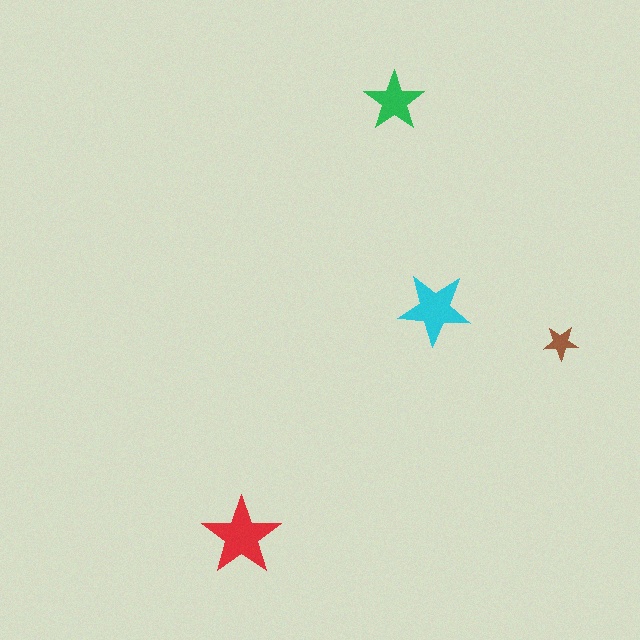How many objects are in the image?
There are 4 objects in the image.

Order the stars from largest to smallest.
the red one, the cyan one, the green one, the brown one.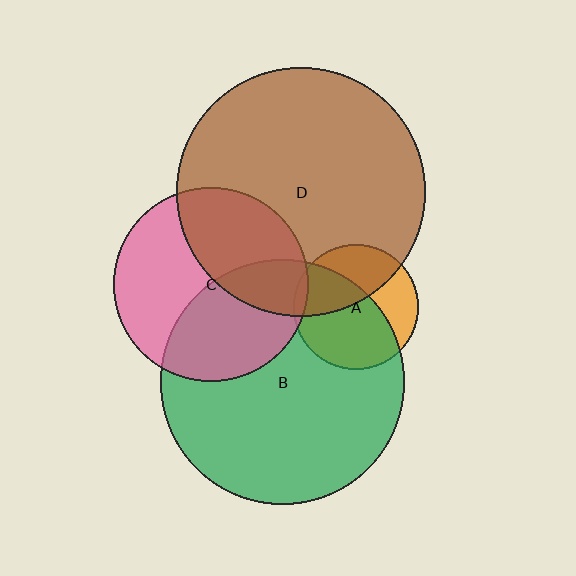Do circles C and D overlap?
Yes.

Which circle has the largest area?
Circle D (brown).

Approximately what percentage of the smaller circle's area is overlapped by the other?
Approximately 40%.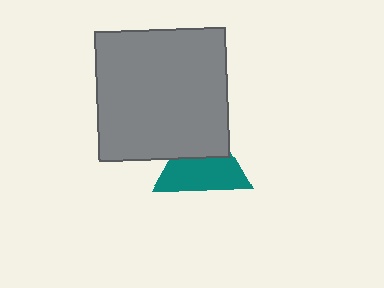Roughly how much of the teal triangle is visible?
About half of it is visible (roughly 59%).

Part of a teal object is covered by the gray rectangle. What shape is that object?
It is a triangle.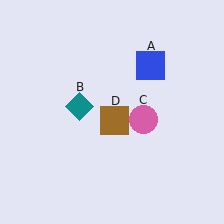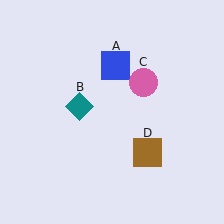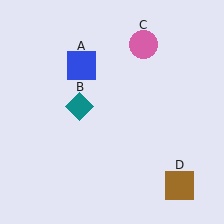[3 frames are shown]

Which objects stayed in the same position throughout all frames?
Teal diamond (object B) remained stationary.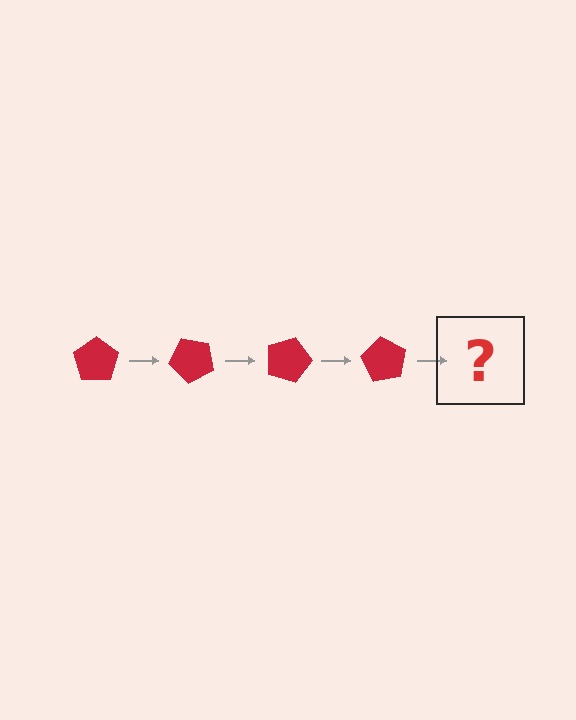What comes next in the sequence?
The next element should be a red pentagon rotated 180 degrees.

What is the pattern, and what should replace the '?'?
The pattern is that the pentagon rotates 45 degrees each step. The '?' should be a red pentagon rotated 180 degrees.